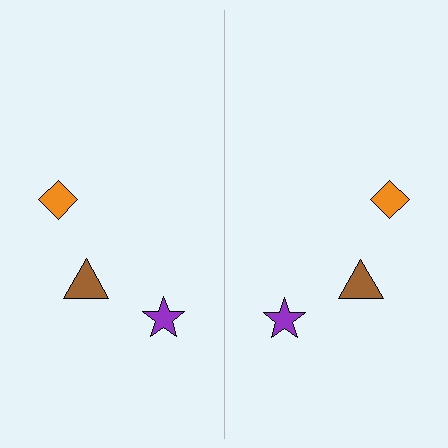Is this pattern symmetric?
Yes, this pattern has bilateral (reflection) symmetry.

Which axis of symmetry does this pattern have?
The pattern has a vertical axis of symmetry running through the center of the image.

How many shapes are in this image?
There are 6 shapes in this image.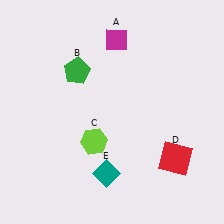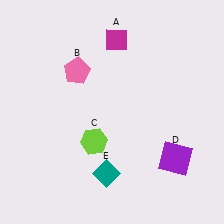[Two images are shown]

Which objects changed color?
B changed from green to pink. D changed from red to purple.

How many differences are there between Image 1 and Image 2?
There are 2 differences between the two images.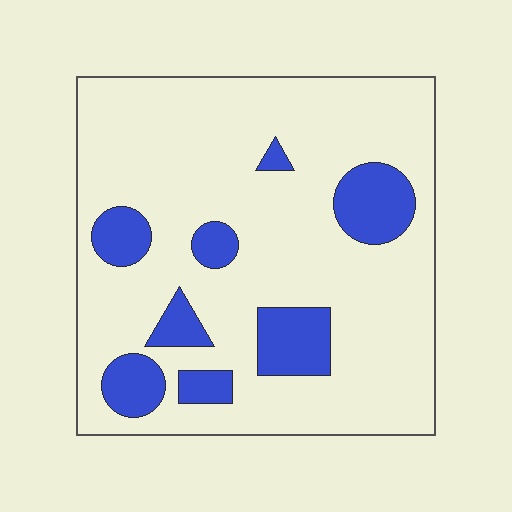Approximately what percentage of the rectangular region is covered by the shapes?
Approximately 20%.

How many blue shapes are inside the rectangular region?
8.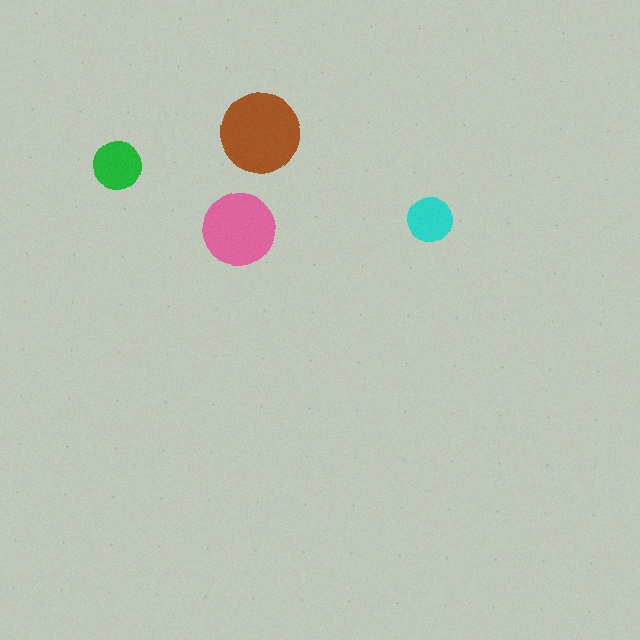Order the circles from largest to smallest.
the brown one, the pink one, the green one, the cyan one.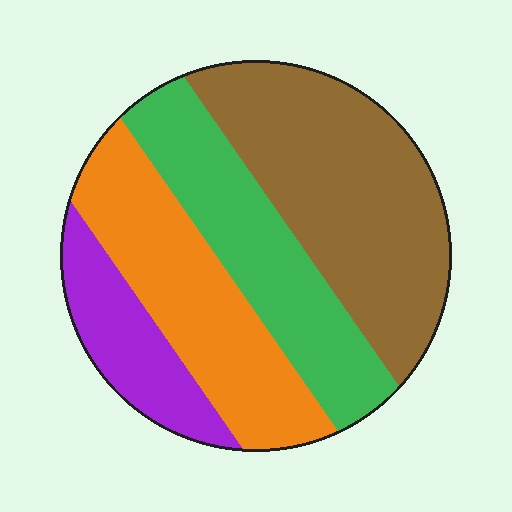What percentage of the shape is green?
Green covers 24% of the shape.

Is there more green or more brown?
Brown.